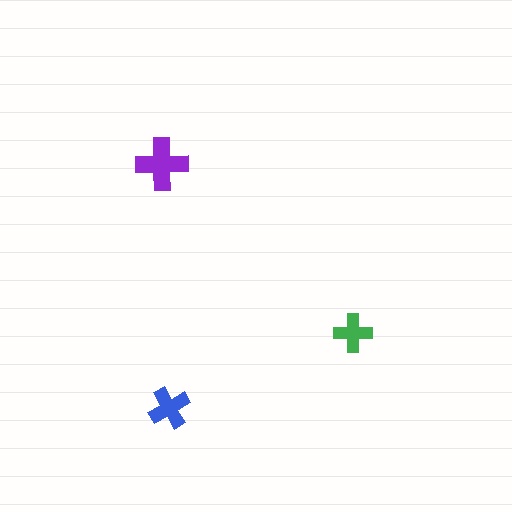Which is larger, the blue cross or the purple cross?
The purple one.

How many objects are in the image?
There are 3 objects in the image.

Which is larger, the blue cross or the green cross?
The blue one.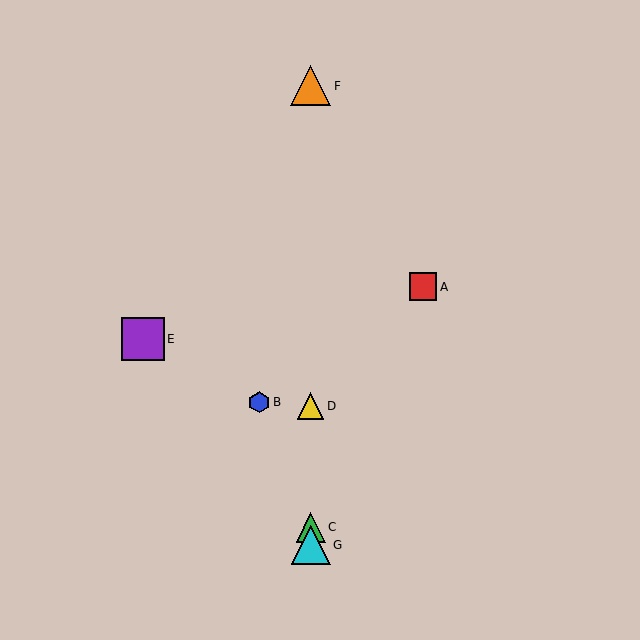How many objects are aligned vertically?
4 objects (C, D, F, G) are aligned vertically.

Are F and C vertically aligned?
Yes, both are at x≈311.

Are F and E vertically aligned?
No, F is at x≈311 and E is at x≈143.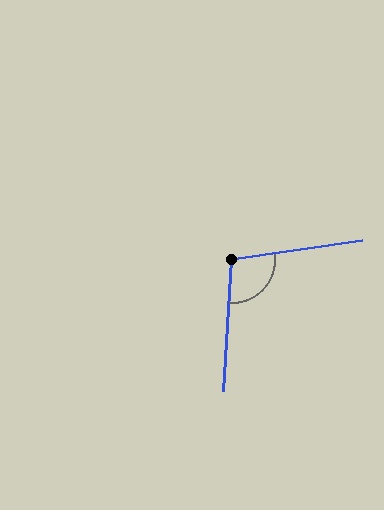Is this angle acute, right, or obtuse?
It is obtuse.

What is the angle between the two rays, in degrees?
Approximately 102 degrees.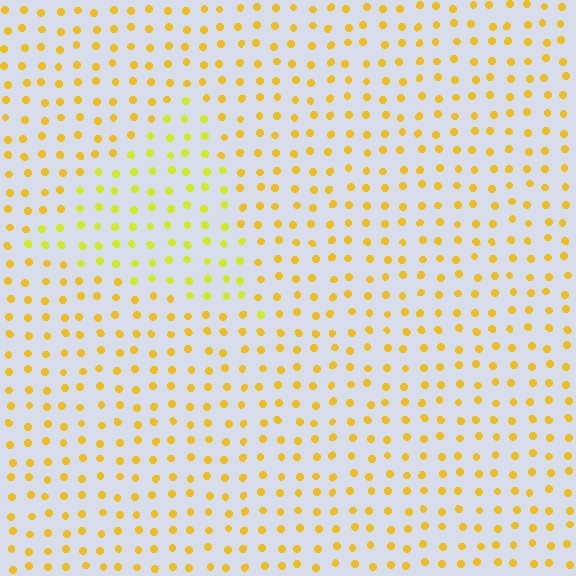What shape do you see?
I see a triangle.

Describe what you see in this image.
The image is filled with small yellow elements in a uniform arrangement. A triangle-shaped region is visible where the elements are tinted to a slightly different hue, forming a subtle color boundary.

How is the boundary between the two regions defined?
The boundary is defined purely by a slight shift in hue (about 22 degrees). Spacing, size, and orientation are identical on both sides.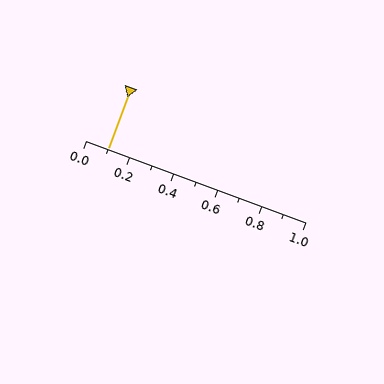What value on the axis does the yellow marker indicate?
The marker indicates approximately 0.1.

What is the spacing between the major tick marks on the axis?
The major ticks are spaced 0.2 apart.